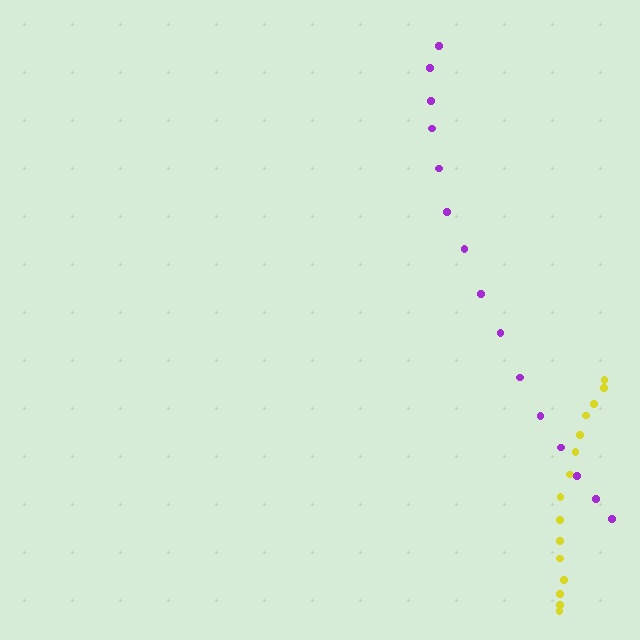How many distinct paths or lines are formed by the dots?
There are 2 distinct paths.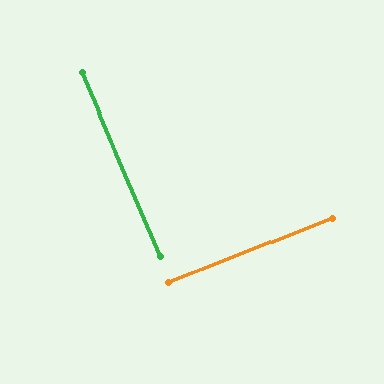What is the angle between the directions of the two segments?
Approximately 88 degrees.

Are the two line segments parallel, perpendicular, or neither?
Perpendicular — they meet at approximately 88°.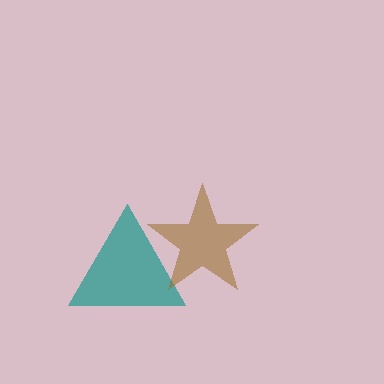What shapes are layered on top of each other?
The layered shapes are: a teal triangle, a brown star.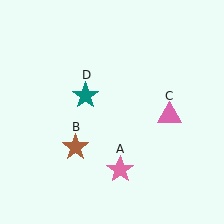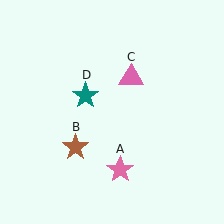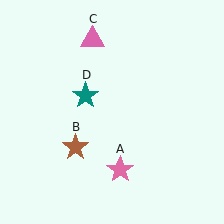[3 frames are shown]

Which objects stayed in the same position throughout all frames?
Pink star (object A) and brown star (object B) and teal star (object D) remained stationary.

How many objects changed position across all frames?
1 object changed position: pink triangle (object C).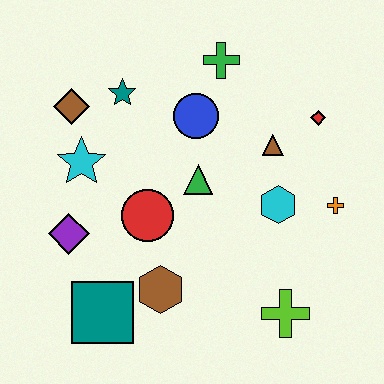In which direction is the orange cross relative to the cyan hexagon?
The orange cross is to the right of the cyan hexagon.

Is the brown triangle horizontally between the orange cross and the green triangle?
Yes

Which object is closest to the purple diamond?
The cyan star is closest to the purple diamond.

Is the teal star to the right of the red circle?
No